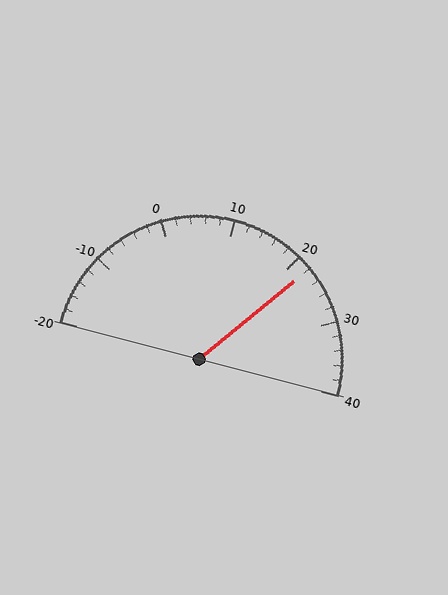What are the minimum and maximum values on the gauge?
The gauge ranges from -20 to 40.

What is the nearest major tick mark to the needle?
The nearest major tick mark is 20.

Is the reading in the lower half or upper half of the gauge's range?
The reading is in the upper half of the range (-20 to 40).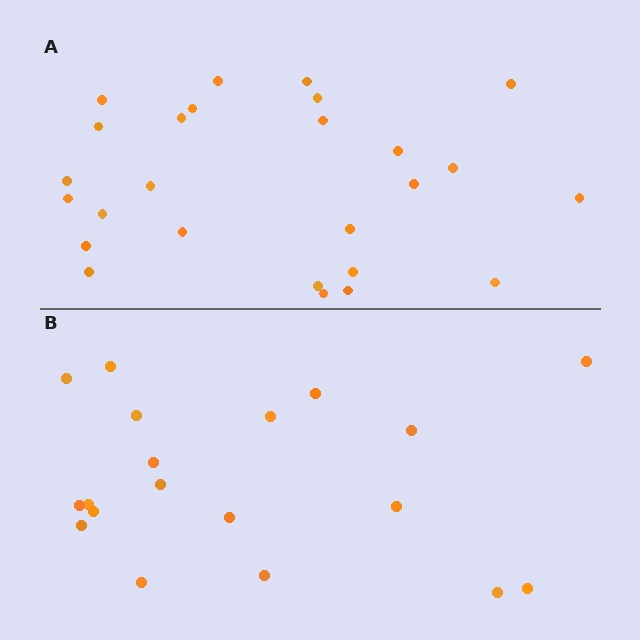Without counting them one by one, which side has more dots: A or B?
Region A (the top region) has more dots.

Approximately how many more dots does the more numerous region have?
Region A has roughly 8 or so more dots than region B.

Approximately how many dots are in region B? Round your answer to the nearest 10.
About 20 dots. (The exact count is 19, which rounds to 20.)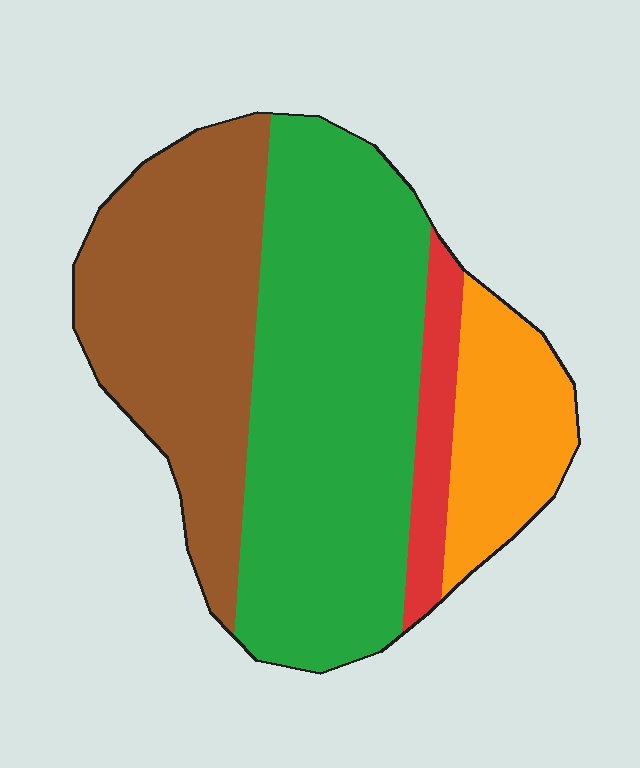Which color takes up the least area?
Red, at roughly 5%.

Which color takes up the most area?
Green, at roughly 45%.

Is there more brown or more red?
Brown.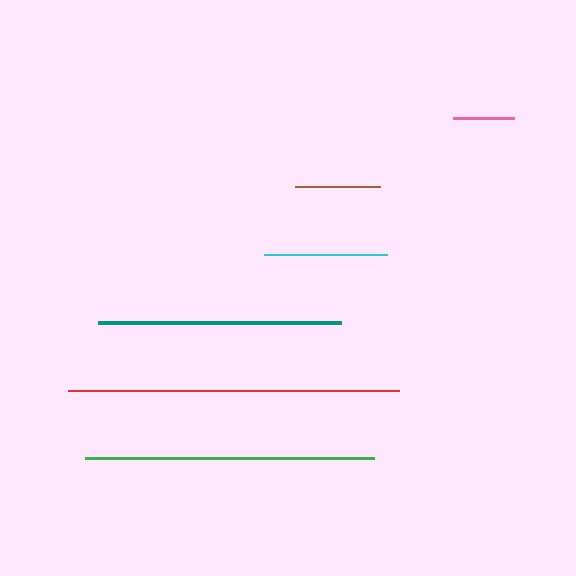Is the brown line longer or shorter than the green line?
The green line is longer than the brown line.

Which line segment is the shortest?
The pink line is the shortest at approximately 61 pixels.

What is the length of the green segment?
The green segment is approximately 289 pixels long.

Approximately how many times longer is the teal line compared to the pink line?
The teal line is approximately 4.0 times the length of the pink line.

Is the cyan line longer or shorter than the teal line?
The teal line is longer than the cyan line.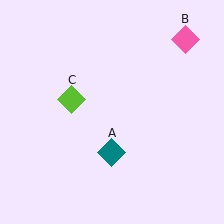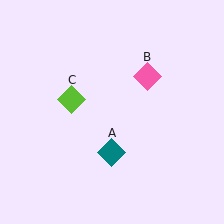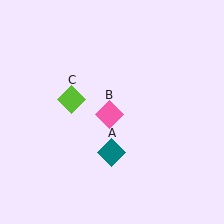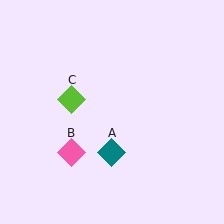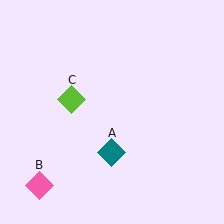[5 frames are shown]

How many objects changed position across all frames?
1 object changed position: pink diamond (object B).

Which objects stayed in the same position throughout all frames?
Teal diamond (object A) and lime diamond (object C) remained stationary.